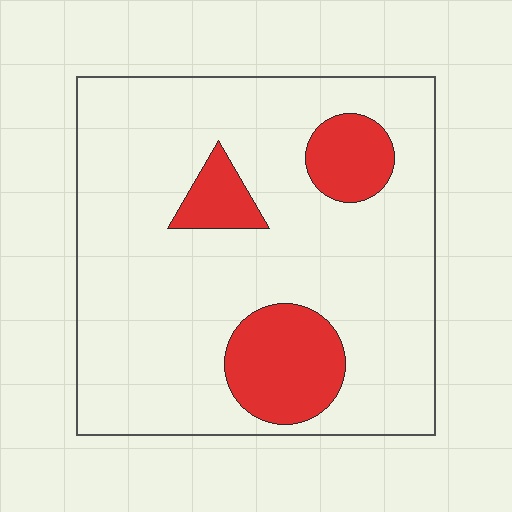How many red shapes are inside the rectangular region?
3.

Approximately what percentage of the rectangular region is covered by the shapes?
Approximately 15%.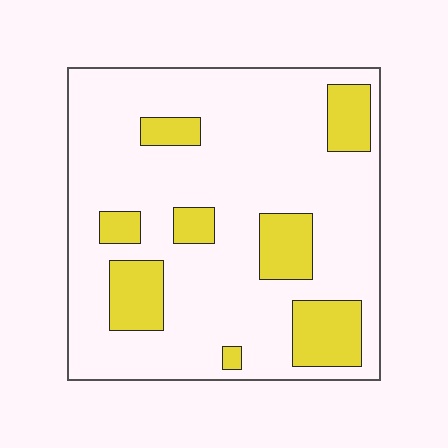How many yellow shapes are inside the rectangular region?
8.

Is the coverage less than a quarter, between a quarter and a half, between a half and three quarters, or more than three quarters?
Less than a quarter.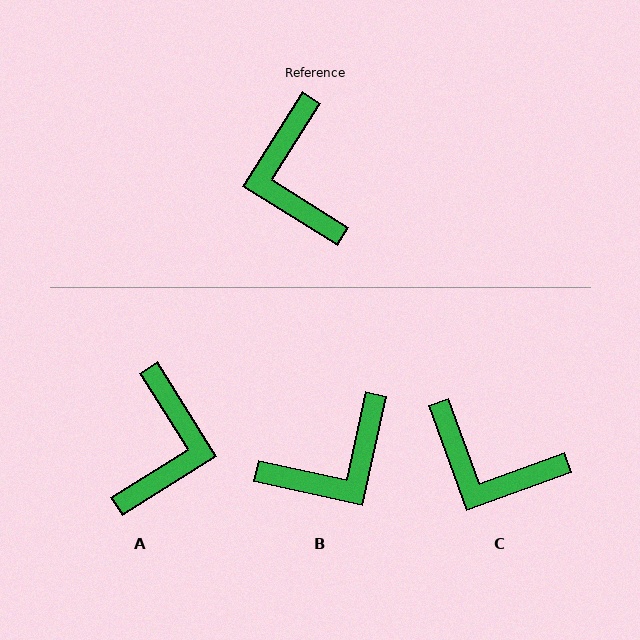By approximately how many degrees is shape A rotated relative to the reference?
Approximately 154 degrees counter-clockwise.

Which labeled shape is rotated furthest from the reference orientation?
A, about 154 degrees away.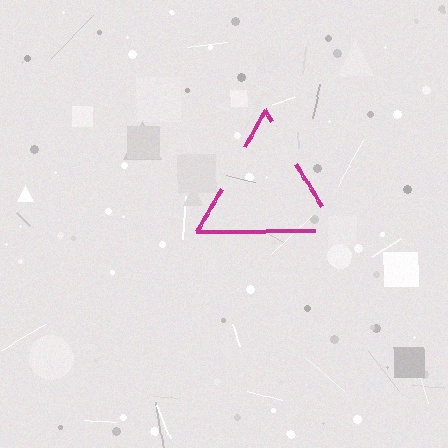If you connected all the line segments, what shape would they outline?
They would outline a triangle.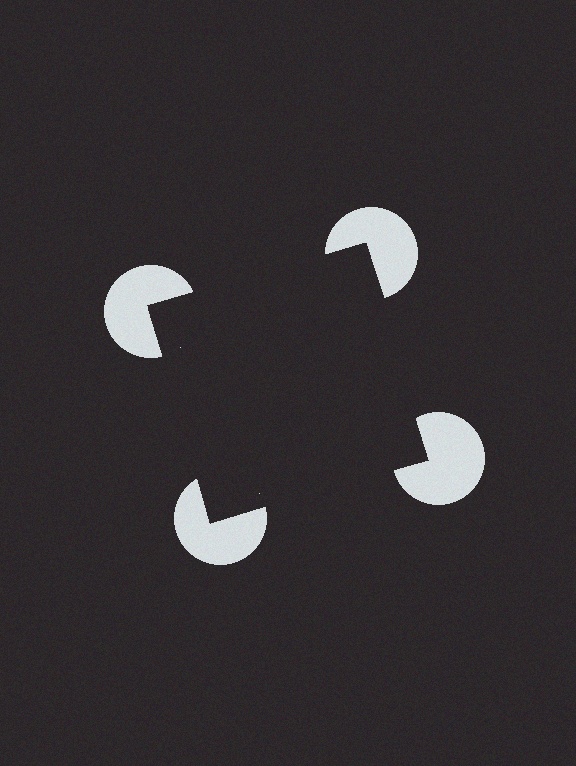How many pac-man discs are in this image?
There are 4 — one at each vertex of the illusory square.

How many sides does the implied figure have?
4 sides.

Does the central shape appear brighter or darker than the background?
It typically appears slightly darker than the background, even though no actual brightness change is drawn.